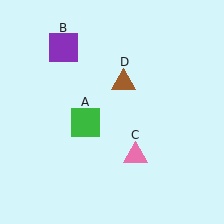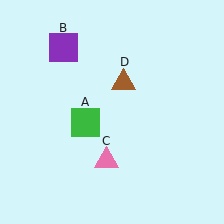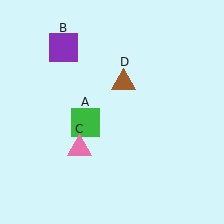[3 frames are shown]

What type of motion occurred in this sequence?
The pink triangle (object C) rotated clockwise around the center of the scene.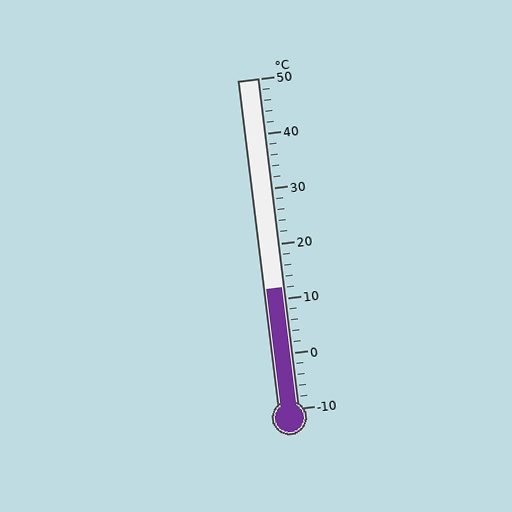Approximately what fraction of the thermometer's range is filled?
The thermometer is filled to approximately 35% of its range.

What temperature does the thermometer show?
The thermometer shows approximately 12°C.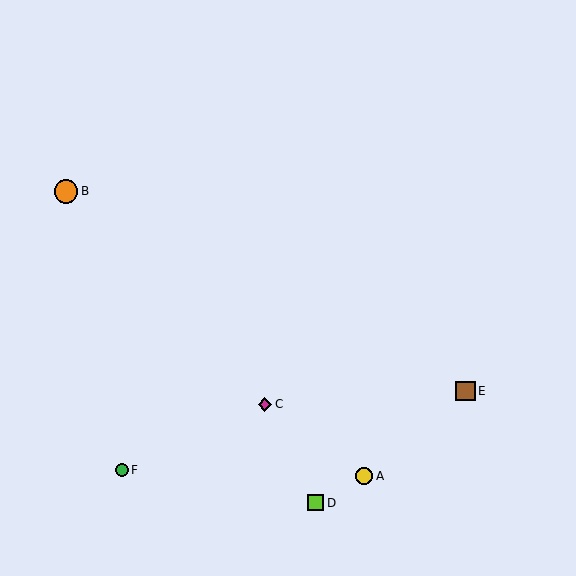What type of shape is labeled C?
Shape C is a magenta diamond.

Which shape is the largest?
The orange circle (labeled B) is the largest.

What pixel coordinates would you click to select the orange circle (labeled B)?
Click at (66, 192) to select the orange circle B.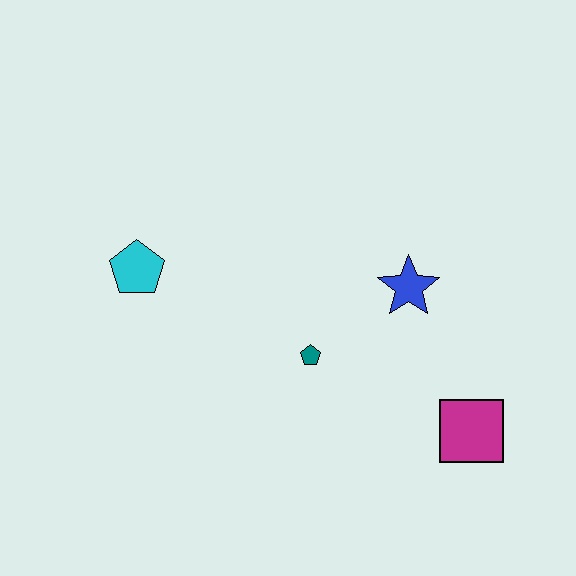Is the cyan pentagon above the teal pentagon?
Yes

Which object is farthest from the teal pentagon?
The cyan pentagon is farthest from the teal pentagon.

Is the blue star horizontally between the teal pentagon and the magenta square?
Yes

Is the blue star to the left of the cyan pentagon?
No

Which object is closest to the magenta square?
The blue star is closest to the magenta square.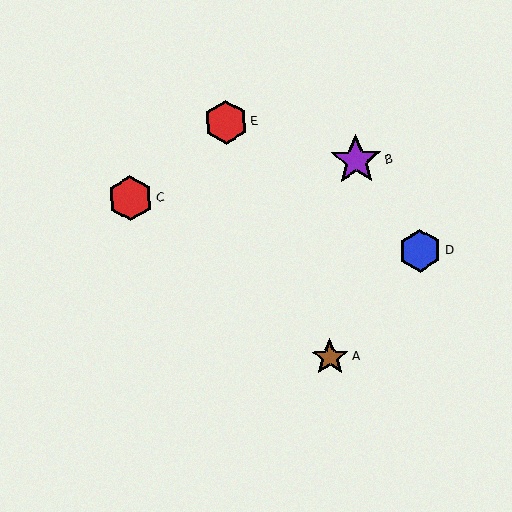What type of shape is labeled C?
Shape C is a red hexagon.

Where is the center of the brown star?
The center of the brown star is at (330, 357).